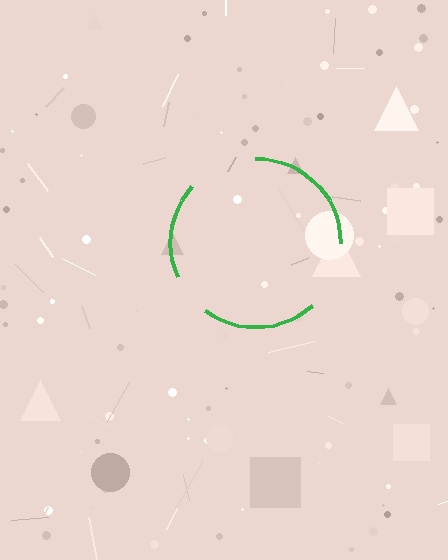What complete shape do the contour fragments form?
The contour fragments form a circle.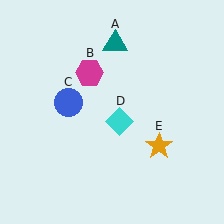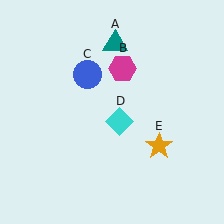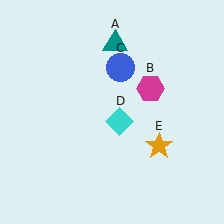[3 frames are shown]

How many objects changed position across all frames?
2 objects changed position: magenta hexagon (object B), blue circle (object C).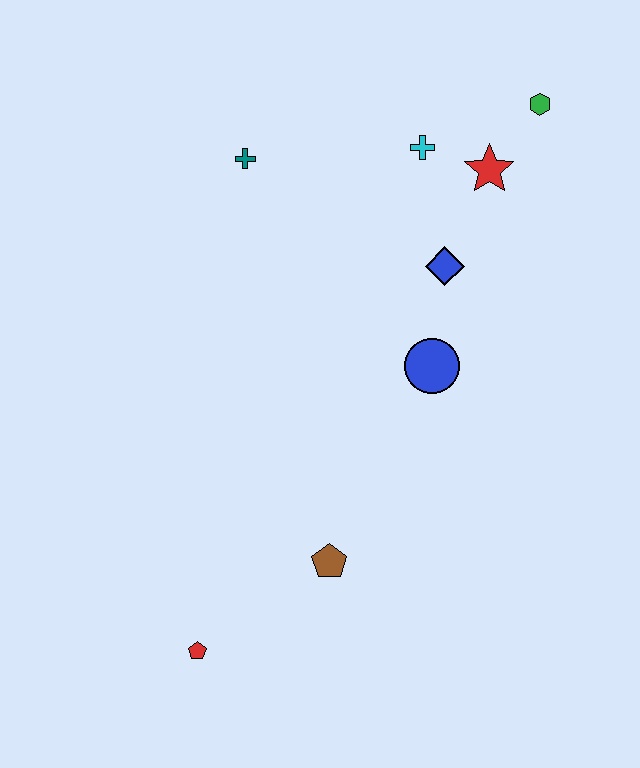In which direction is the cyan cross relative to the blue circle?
The cyan cross is above the blue circle.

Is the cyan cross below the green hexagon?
Yes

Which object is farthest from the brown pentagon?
The green hexagon is farthest from the brown pentagon.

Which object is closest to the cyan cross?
The red star is closest to the cyan cross.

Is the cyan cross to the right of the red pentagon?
Yes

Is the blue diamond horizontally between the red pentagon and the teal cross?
No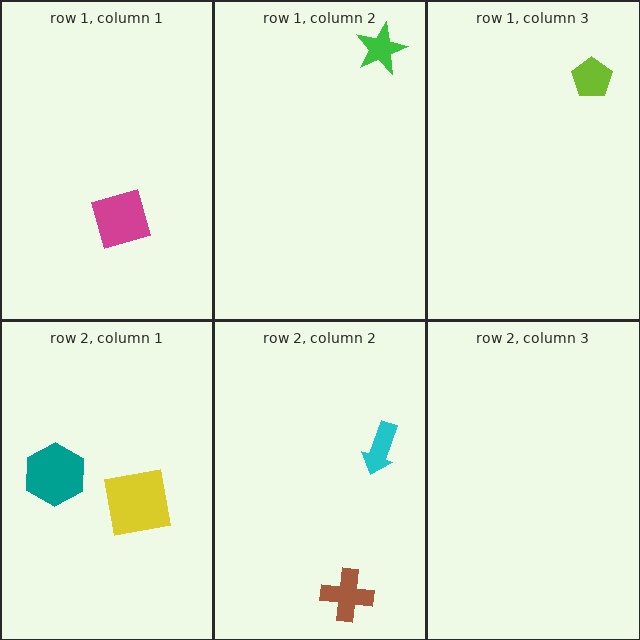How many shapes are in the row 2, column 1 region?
2.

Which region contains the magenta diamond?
The row 1, column 1 region.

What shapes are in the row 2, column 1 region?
The teal hexagon, the yellow square.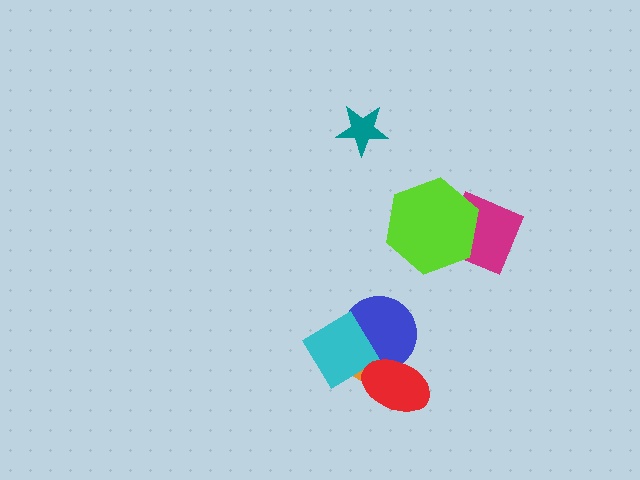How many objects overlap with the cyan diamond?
3 objects overlap with the cyan diamond.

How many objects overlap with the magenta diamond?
1 object overlaps with the magenta diamond.